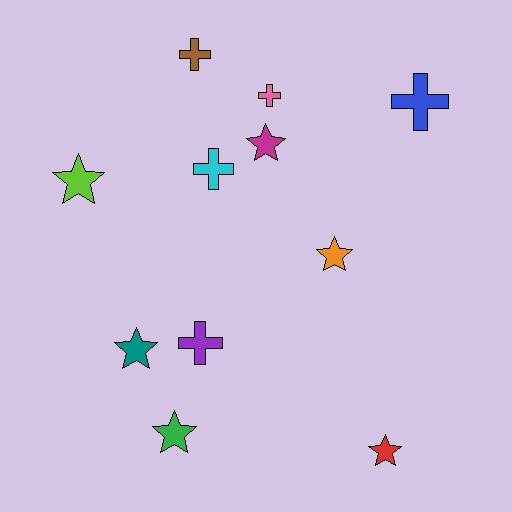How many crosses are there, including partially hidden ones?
There are 5 crosses.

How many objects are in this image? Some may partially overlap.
There are 11 objects.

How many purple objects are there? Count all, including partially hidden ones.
There is 1 purple object.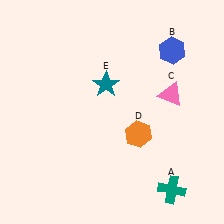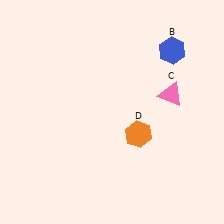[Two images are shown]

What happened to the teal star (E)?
The teal star (E) was removed in Image 2. It was in the top-left area of Image 1.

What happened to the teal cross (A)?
The teal cross (A) was removed in Image 2. It was in the bottom-right area of Image 1.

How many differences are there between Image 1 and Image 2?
There are 2 differences between the two images.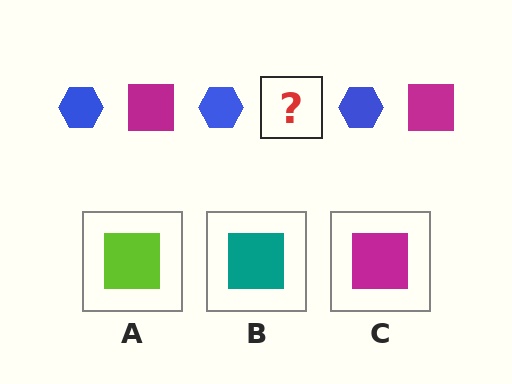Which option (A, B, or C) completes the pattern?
C.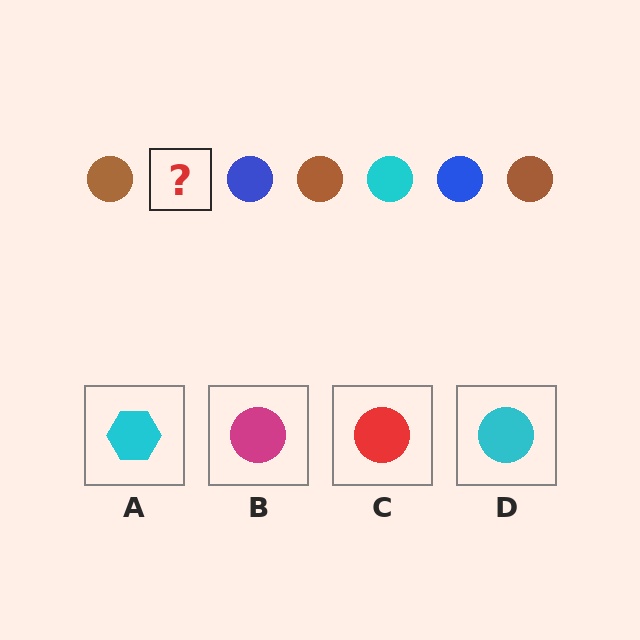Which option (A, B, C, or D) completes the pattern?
D.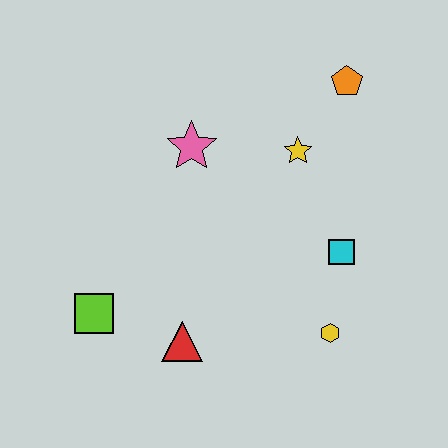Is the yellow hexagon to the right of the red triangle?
Yes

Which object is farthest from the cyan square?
The lime square is farthest from the cyan square.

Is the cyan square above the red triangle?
Yes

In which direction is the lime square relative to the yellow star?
The lime square is to the left of the yellow star.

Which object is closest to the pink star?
The yellow star is closest to the pink star.